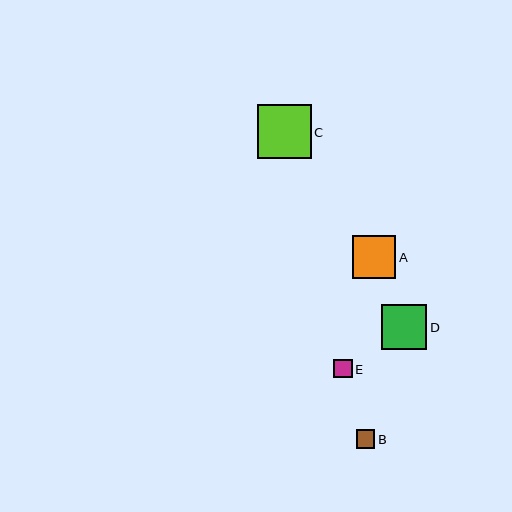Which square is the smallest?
Square E is the smallest with a size of approximately 18 pixels.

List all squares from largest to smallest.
From largest to smallest: C, D, A, B, E.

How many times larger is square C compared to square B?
Square C is approximately 2.9 times the size of square B.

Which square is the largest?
Square C is the largest with a size of approximately 54 pixels.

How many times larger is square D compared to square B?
Square D is approximately 2.4 times the size of square B.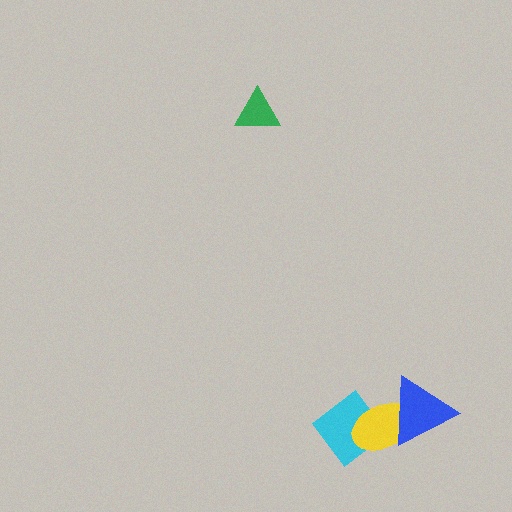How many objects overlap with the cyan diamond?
1 object overlaps with the cyan diamond.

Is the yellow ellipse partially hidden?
Yes, it is partially covered by another shape.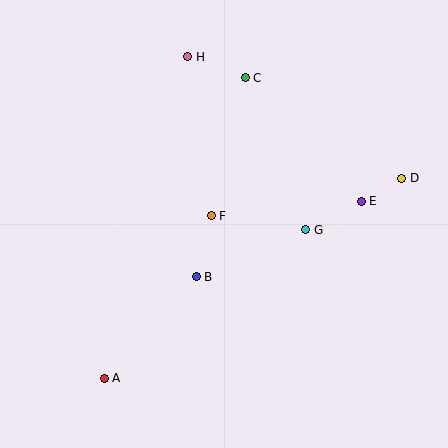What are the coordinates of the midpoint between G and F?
The midpoint between G and F is at (259, 223).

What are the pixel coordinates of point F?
Point F is at (211, 216).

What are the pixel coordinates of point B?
Point B is at (196, 277).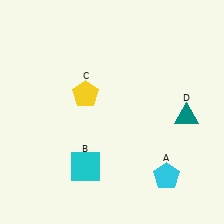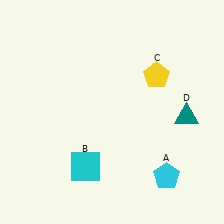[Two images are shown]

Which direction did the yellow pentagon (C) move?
The yellow pentagon (C) moved right.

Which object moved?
The yellow pentagon (C) moved right.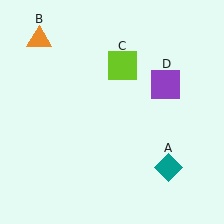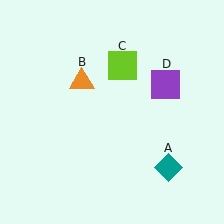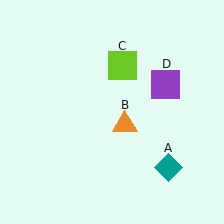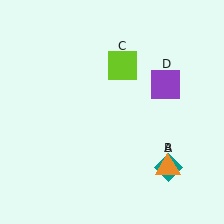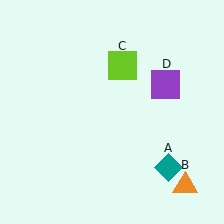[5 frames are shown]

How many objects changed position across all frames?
1 object changed position: orange triangle (object B).